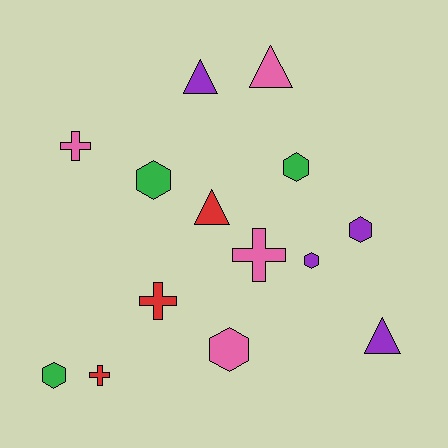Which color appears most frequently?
Purple, with 4 objects.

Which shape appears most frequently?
Hexagon, with 6 objects.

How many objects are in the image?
There are 14 objects.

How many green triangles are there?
There are no green triangles.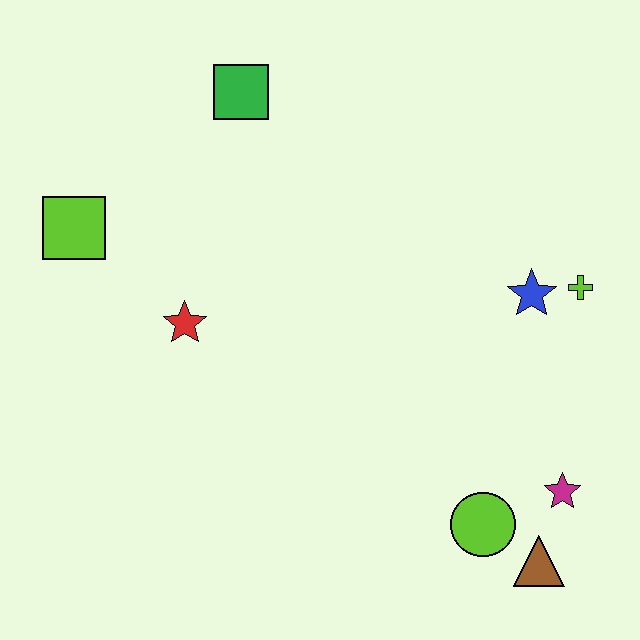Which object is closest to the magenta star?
The brown triangle is closest to the magenta star.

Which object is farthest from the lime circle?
The lime square is farthest from the lime circle.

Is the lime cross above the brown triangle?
Yes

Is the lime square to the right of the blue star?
No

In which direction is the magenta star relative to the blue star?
The magenta star is below the blue star.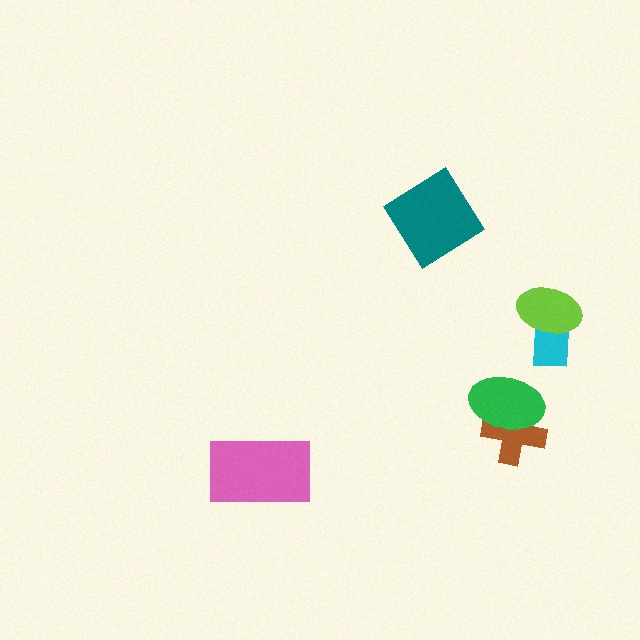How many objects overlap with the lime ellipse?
1 object overlaps with the lime ellipse.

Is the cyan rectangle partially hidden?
Yes, it is partially covered by another shape.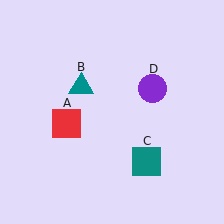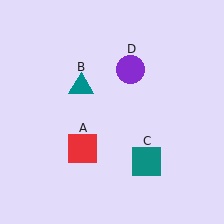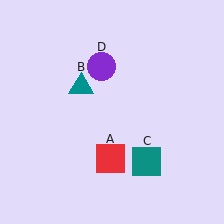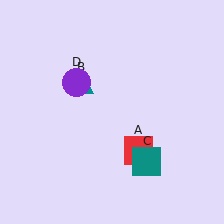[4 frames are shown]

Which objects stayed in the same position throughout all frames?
Teal triangle (object B) and teal square (object C) remained stationary.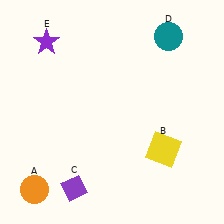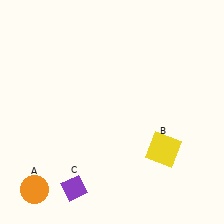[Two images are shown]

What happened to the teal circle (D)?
The teal circle (D) was removed in Image 2. It was in the top-right area of Image 1.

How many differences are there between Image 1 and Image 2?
There are 2 differences between the two images.